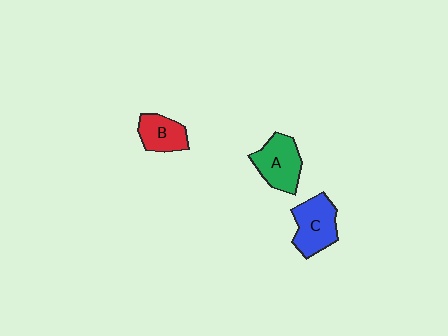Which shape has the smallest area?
Shape B (red).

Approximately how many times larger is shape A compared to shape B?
Approximately 1.3 times.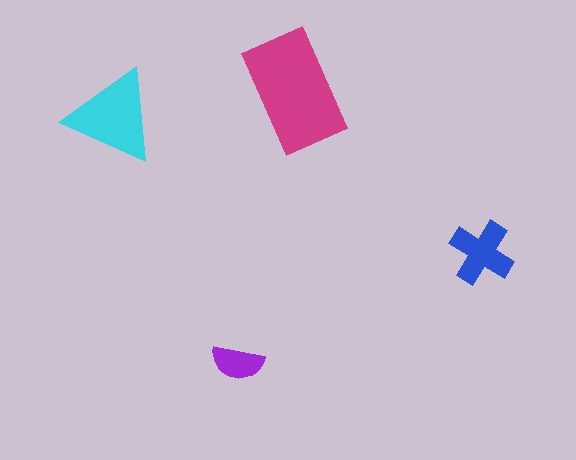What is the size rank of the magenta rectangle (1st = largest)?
1st.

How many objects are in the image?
There are 4 objects in the image.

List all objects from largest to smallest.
The magenta rectangle, the cyan triangle, the blue cross, the purple semicircle.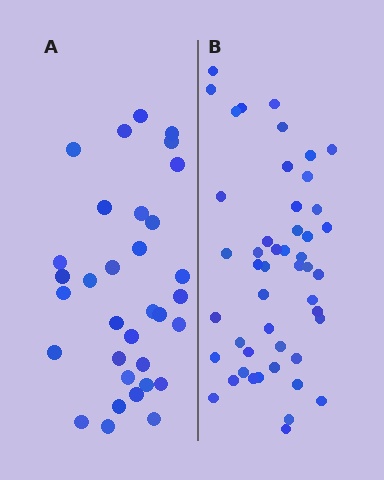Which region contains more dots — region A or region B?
Region B (the right region) has more dots.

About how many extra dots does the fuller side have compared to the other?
Region B has approximately 15 more dots than region A.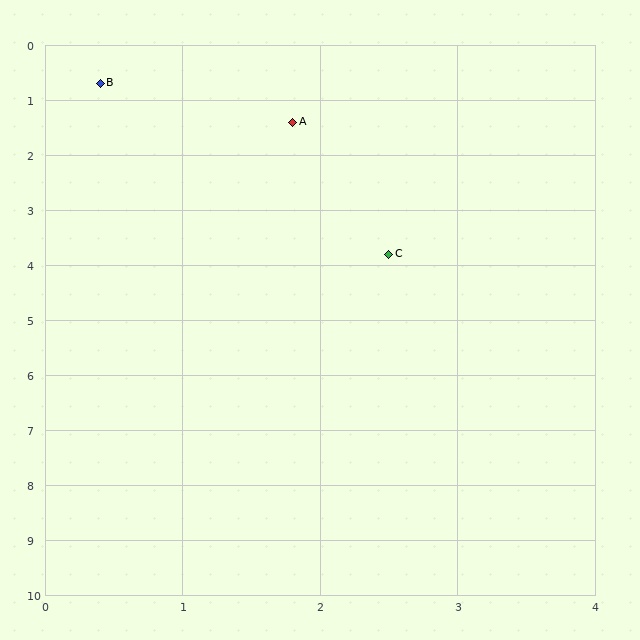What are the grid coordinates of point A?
Point A is at approximately (1.8, 1.4).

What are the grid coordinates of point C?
Point C is at approximately (2.5, 3.8).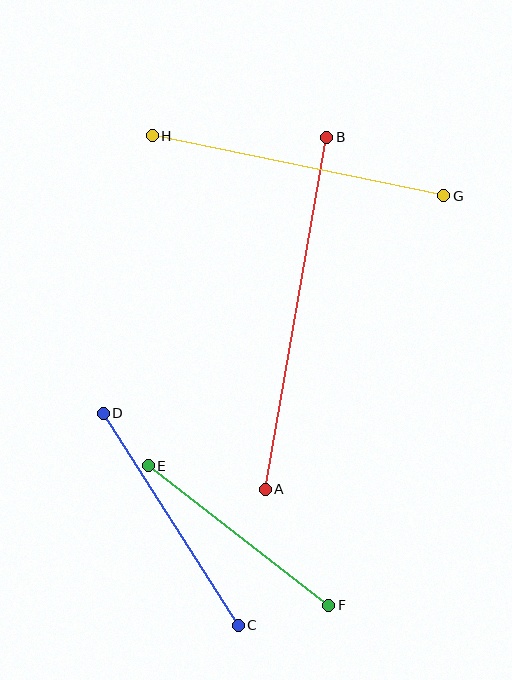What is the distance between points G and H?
The distance is approximately 298 pixels.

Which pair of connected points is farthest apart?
Points A and B are farthest apart.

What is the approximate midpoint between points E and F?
The midpoint is at approximately (239, 535) pixels.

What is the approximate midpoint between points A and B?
The midpoint is at approximately (296, 313) pixels.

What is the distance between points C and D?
The distance is approximately 251 pixels.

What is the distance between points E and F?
The distance is approximately 228 pixels.